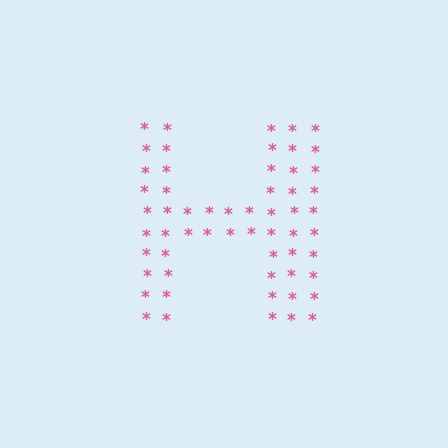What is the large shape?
The large shape is the letter H.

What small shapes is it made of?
It is made of small asterisks.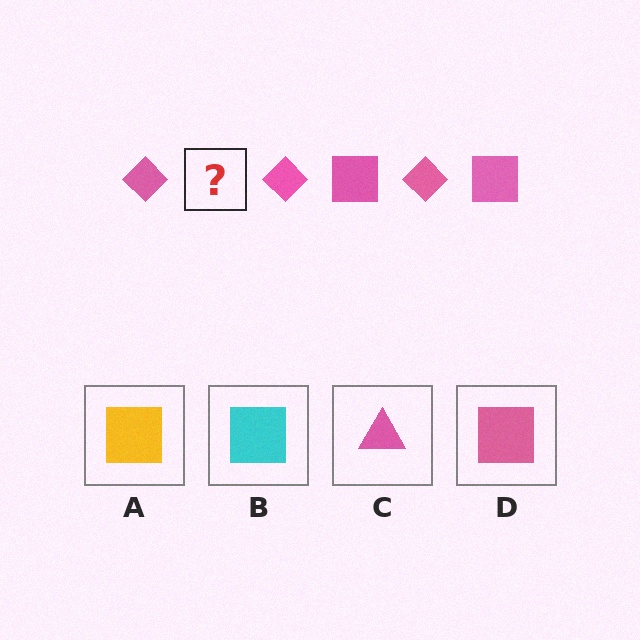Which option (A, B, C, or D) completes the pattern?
D.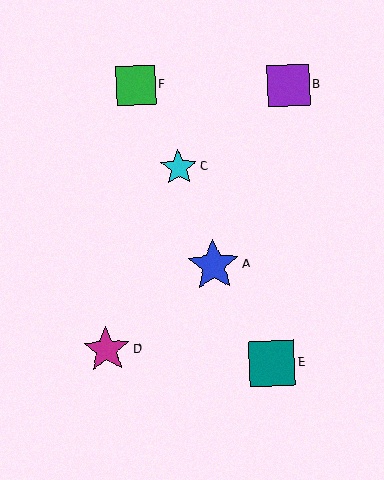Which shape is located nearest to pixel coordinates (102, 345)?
The magenta star (labeled D) at (106, 350) is nearest to that location.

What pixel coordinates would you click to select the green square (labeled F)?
Click at (136, 86) to select the green square F.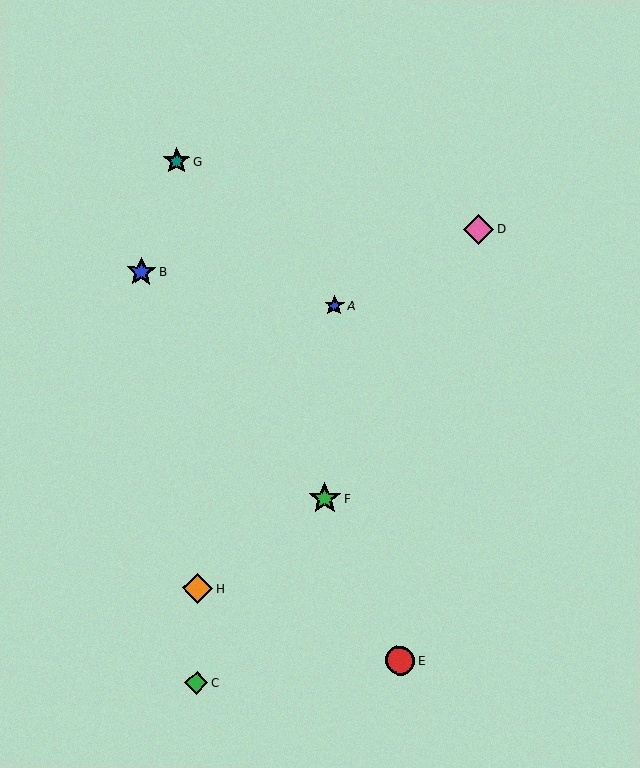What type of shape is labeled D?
Shape D is a pink diamond.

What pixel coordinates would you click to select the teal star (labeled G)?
Click at (177, 161) to select the teal star G.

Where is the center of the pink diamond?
The center of the pink diamond is at (479, 229).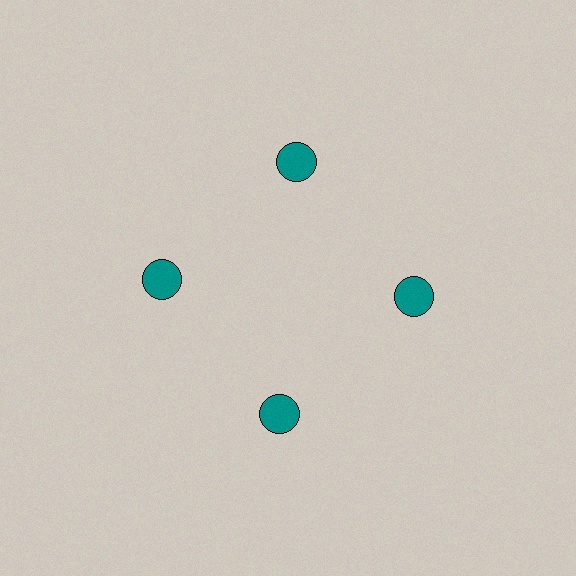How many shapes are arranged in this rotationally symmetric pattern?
There are 4 shapes, arranged in 4 groups of 1.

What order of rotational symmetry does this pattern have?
This pattern has 4-fold rotational symmetry.